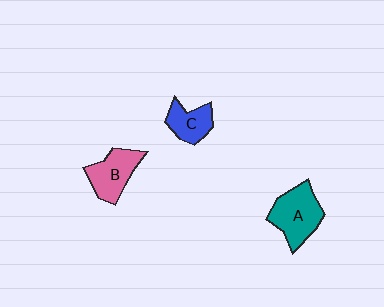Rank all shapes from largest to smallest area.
From largest to smallest: A (teal), B (pink), C (blue).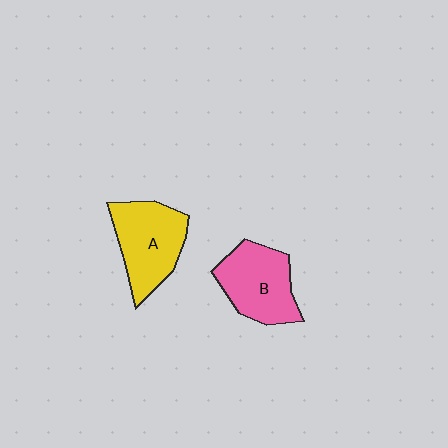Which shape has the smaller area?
Shape B (pink).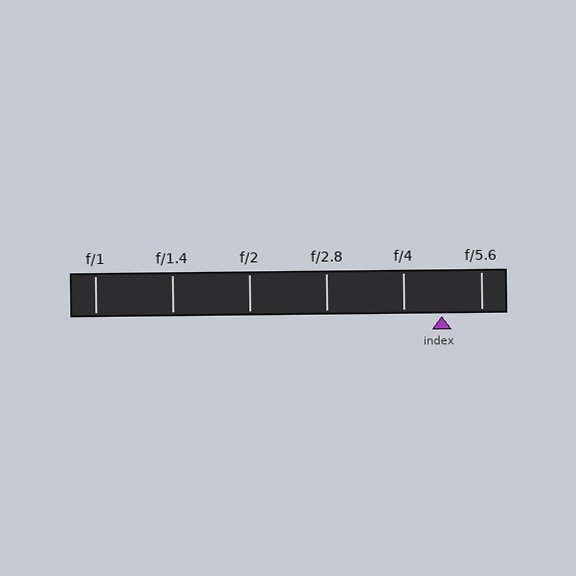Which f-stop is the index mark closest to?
The index mark is closest to f/4.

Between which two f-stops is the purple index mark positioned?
The index mark is between f/4 and f/5.6.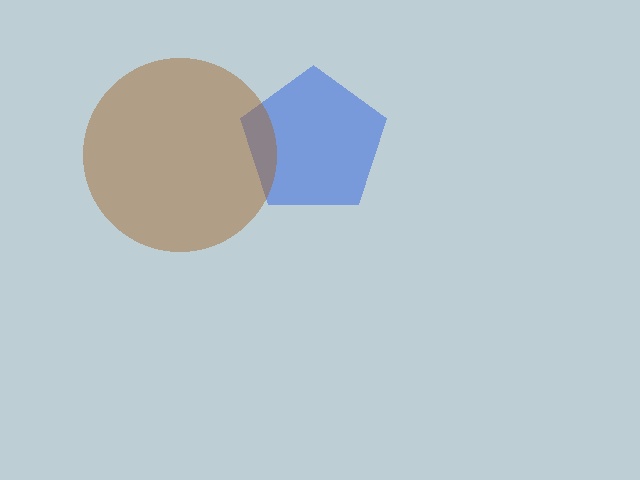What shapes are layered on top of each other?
The layered shapes are: a blue pentagon, a brown circle.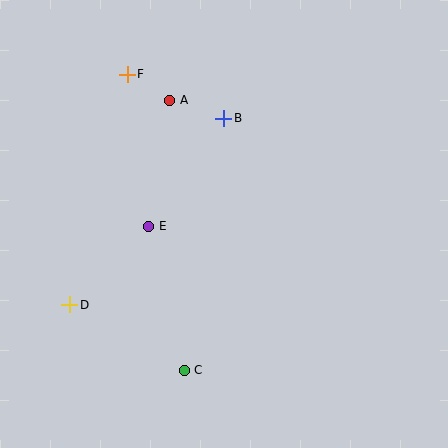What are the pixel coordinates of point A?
Point A is at (170, 100).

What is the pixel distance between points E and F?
The distance between E and F is 153 pixels.